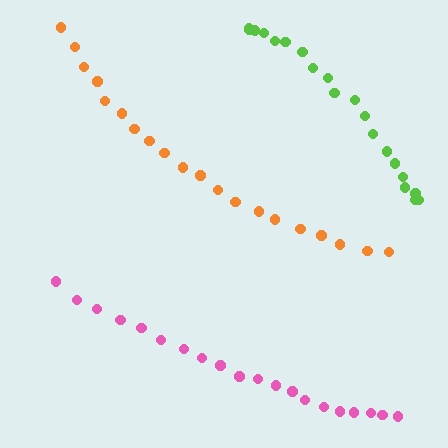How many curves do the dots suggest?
There are 3 distinct paths.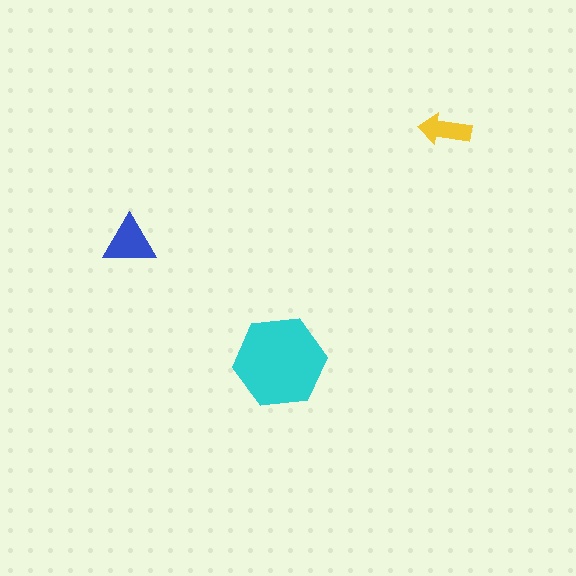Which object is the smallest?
The yellow arrow.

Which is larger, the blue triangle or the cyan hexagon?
The cyan hexagon.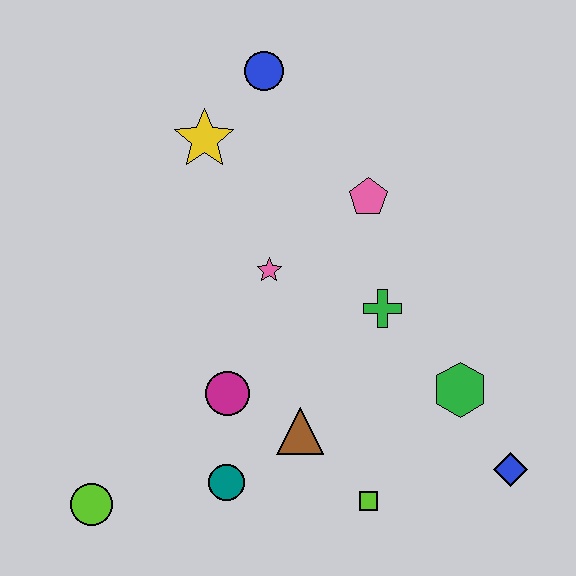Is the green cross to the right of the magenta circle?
Yes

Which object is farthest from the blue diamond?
The blue circle is farthest from the blue diamond.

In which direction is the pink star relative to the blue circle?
The pink star is below the blue circle.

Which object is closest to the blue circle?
The yellow star is closest to the blue circle.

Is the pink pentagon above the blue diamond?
Yes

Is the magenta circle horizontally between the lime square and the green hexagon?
No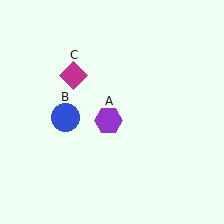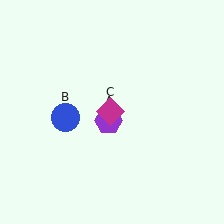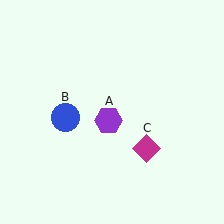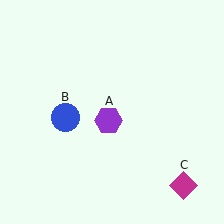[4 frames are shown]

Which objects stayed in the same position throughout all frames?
Purple hexagon (object A) and blue circle (object B) remained stationary.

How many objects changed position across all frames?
1 object changed position: magenta diamond (object C).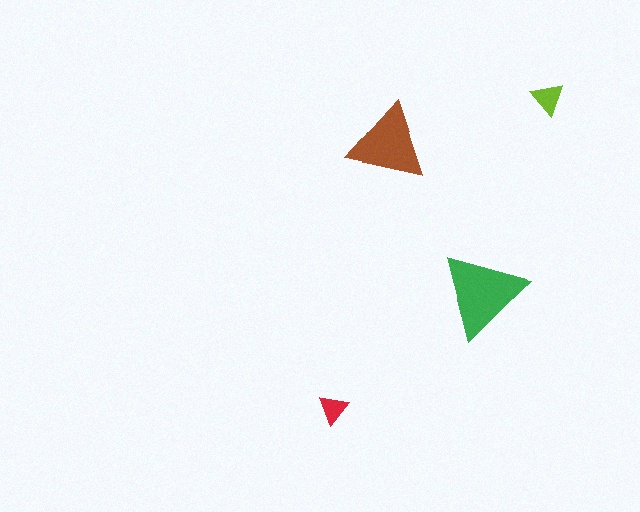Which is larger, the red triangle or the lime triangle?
The lime one.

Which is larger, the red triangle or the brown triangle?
The brown one.